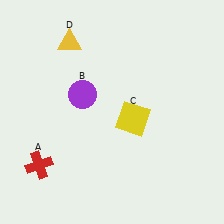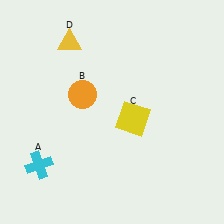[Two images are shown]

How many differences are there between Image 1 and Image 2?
There are 2 differences between the two images.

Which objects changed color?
A changed from red to cyan. B changed from purple to orange.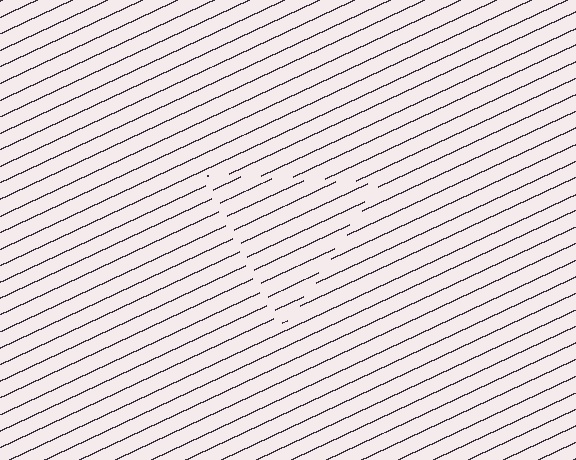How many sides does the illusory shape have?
3 sides — the line-ends trace a triangle.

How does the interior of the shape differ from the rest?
The interior of the shape contains the same grating, shifted by half a period — the contour is defined by the phase discontinuity where line-ends from the inner and outer gratings abut.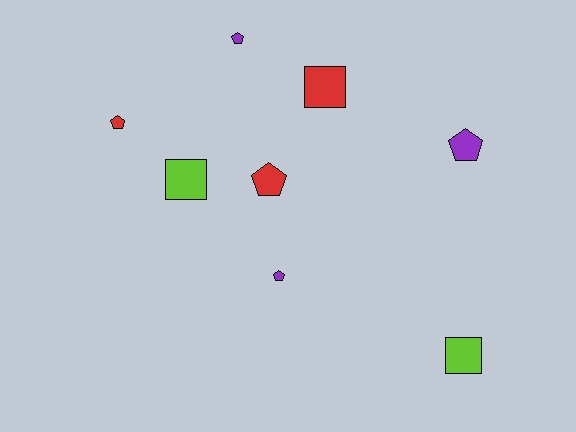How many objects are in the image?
There are 8 objects.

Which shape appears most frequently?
Pentagon, with 5 objects.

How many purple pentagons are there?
There are 3 purple pentagons.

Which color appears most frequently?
Purple, with 3 objects.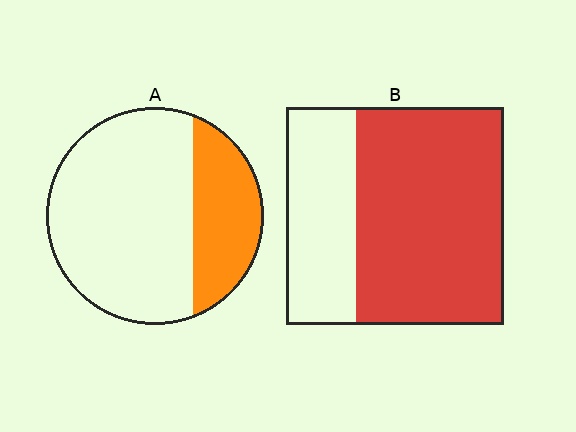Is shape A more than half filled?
No.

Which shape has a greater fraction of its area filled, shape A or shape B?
Shape B.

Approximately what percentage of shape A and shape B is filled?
A is approximately 30% and B is approximately 70%.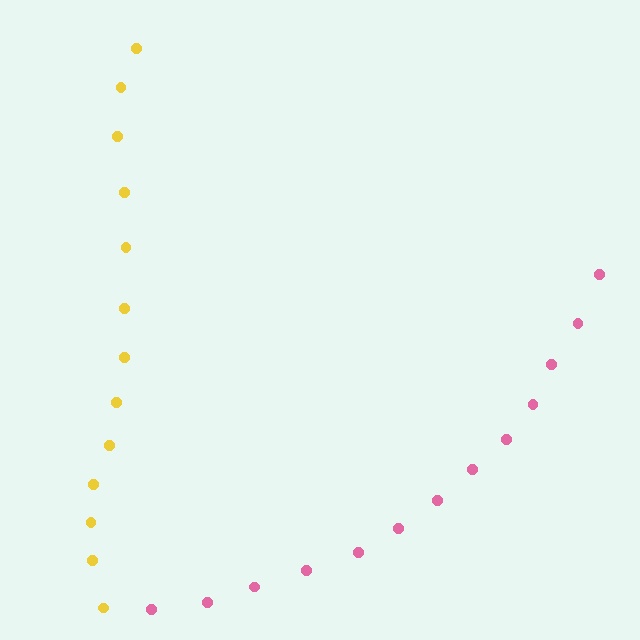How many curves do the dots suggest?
There are 2 distinct paths.